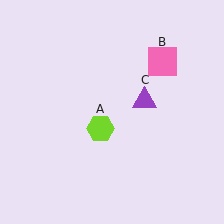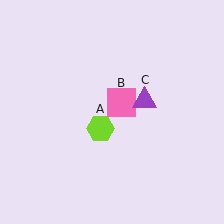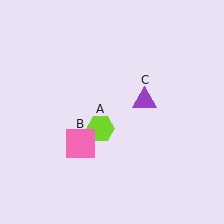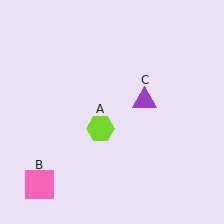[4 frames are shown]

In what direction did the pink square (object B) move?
The pink square (object B) moved down and to the left.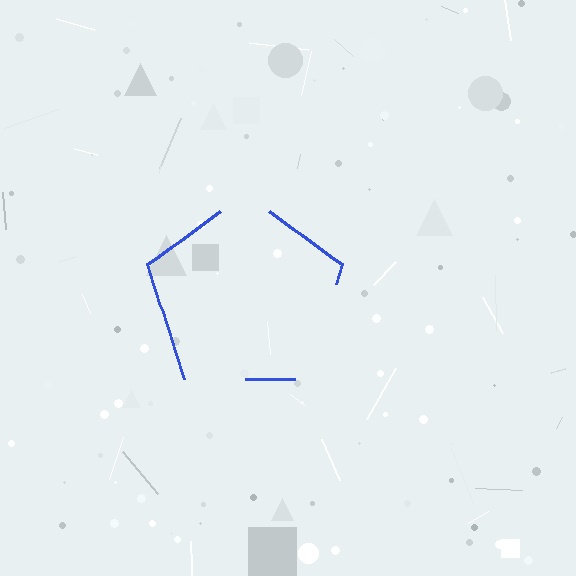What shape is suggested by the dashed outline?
The dashed outline suggests a pentagon.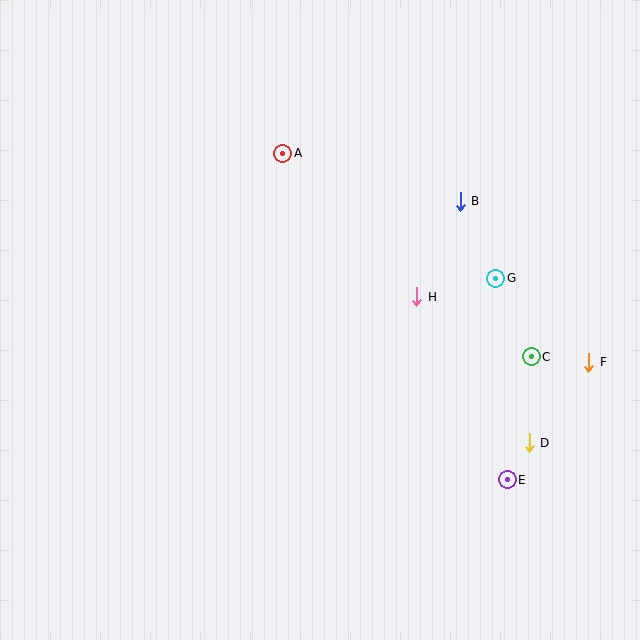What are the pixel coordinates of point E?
Point E is at (507, 480).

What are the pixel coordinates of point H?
Point H is at (417, 297).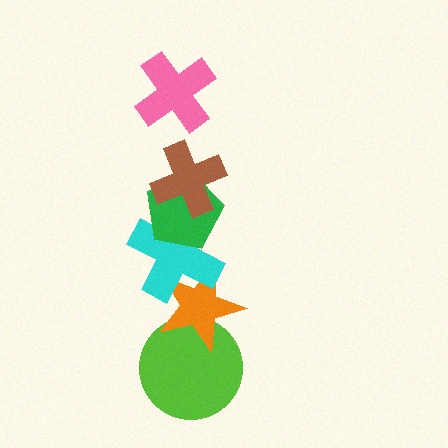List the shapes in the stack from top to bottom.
From top to bottom: the pink cross, the brown cross, the green pentagon, the cyan cross, the orange star, the lime circle.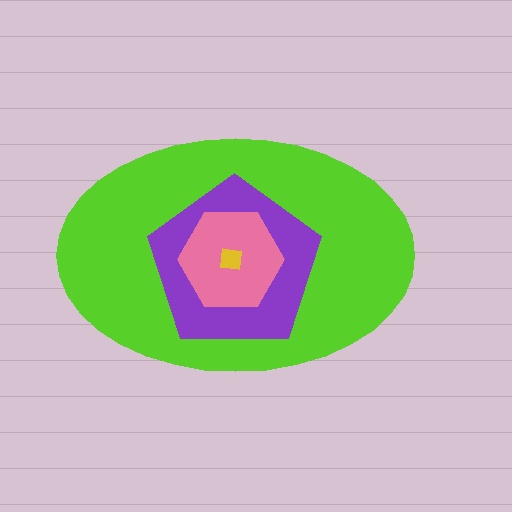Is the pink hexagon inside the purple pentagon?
Yes.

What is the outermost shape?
The lime ellipse.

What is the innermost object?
The yellow square.